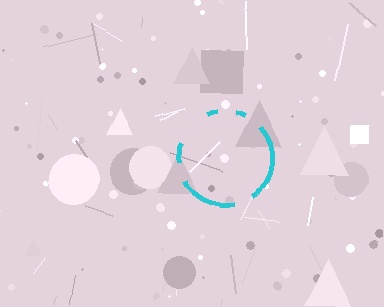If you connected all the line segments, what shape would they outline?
They would outline a circle.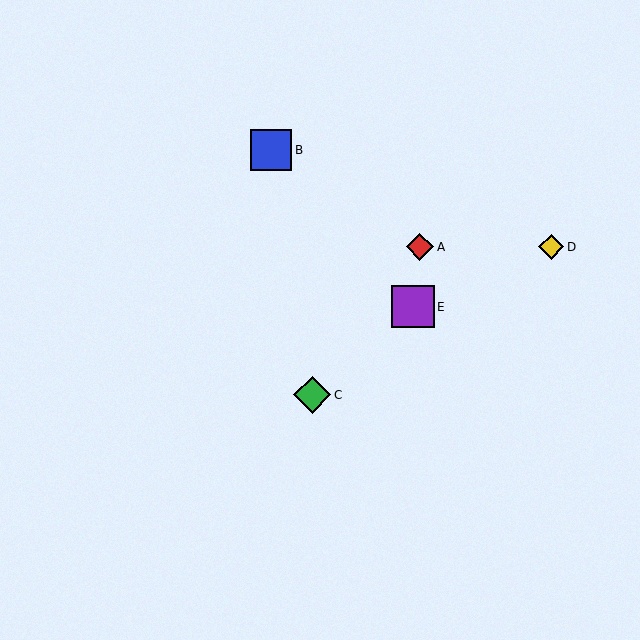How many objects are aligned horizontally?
2 objects (A, D) are aligned horizontally.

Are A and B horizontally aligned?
No, A is at y≈247 and B is at y≈150.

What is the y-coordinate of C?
Object C is at y≈395.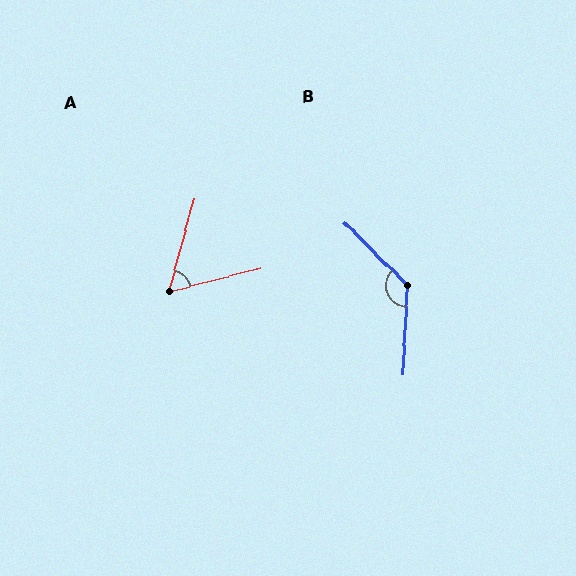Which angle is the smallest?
A, at approximately 60 degrees.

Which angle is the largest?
B, at approximately 132 degrees.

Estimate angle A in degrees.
Approximately 60 degrees.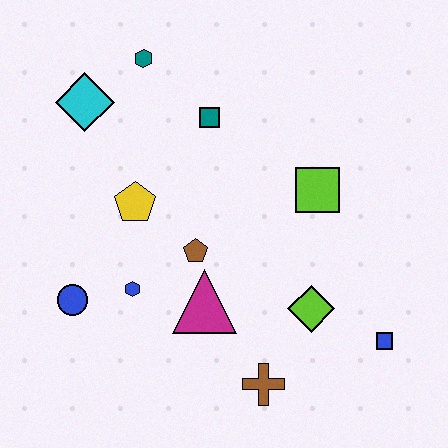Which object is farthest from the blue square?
The cyan diamond is farthest from the blue square.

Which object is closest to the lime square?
The lime diamond is closest to the lime square.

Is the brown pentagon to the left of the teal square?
Yes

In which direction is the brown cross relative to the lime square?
The brown cross is below the lime square.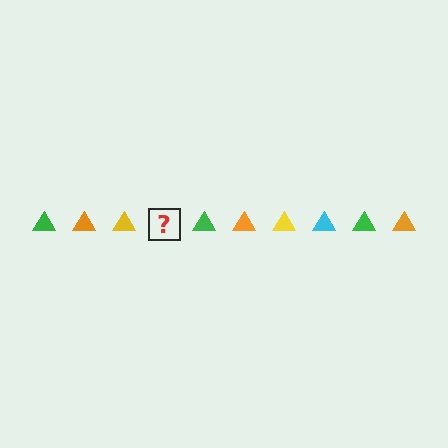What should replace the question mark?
The question mark should be replaced with a cyan triangle.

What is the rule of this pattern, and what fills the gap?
The rule is that the pattern cycles through green, orange, yellow, cyan triangles. The gap should be filled with a cyan triangle.